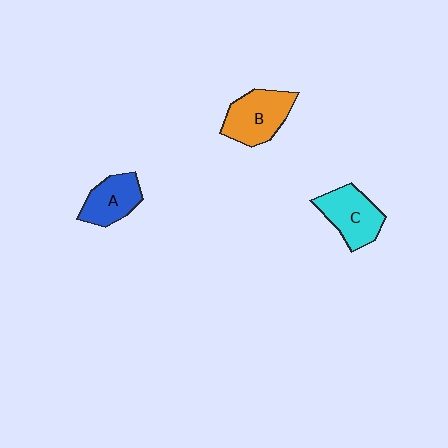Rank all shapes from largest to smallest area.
From largest to smallest: B (orange), C (cyan), A (blue).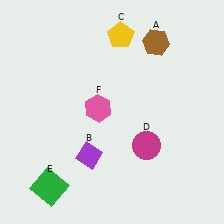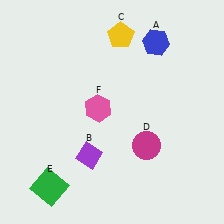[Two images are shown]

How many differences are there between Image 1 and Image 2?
There is 1 difference between the two images.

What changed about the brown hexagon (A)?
In Image 1, A is brown. In Image 2, it changed to blue.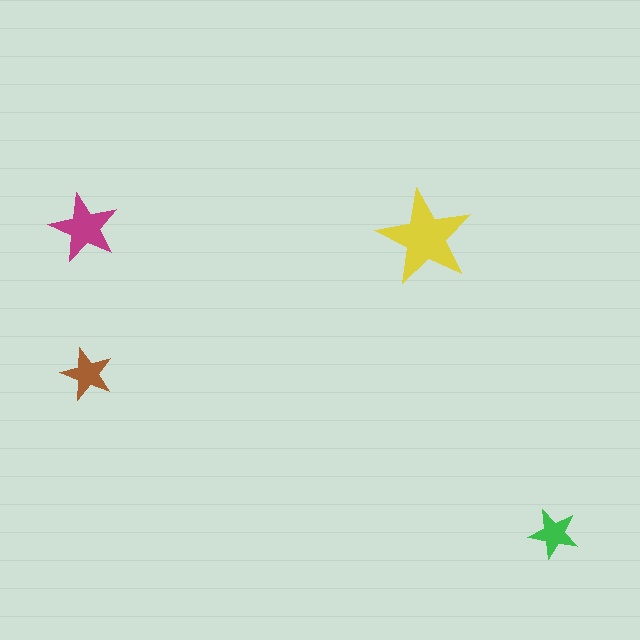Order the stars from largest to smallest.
the yellow one, the magenta one, the brown one, the green one.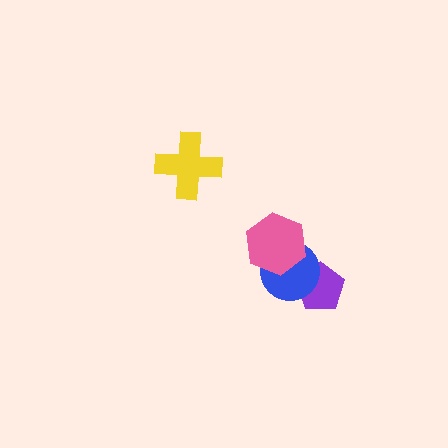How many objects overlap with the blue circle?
2 objects overlap with the blue circle.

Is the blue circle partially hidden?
Yes, it is partially covered by another shape.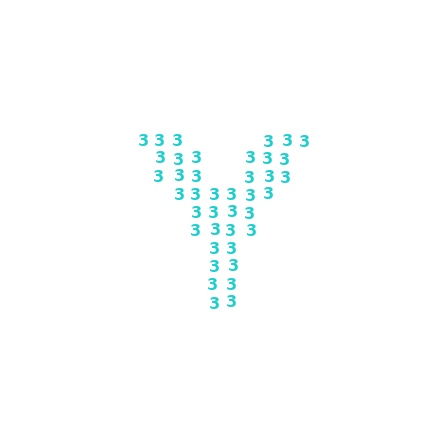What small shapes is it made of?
It is made of small digit 3's.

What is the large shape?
The large shape is the letter Y.